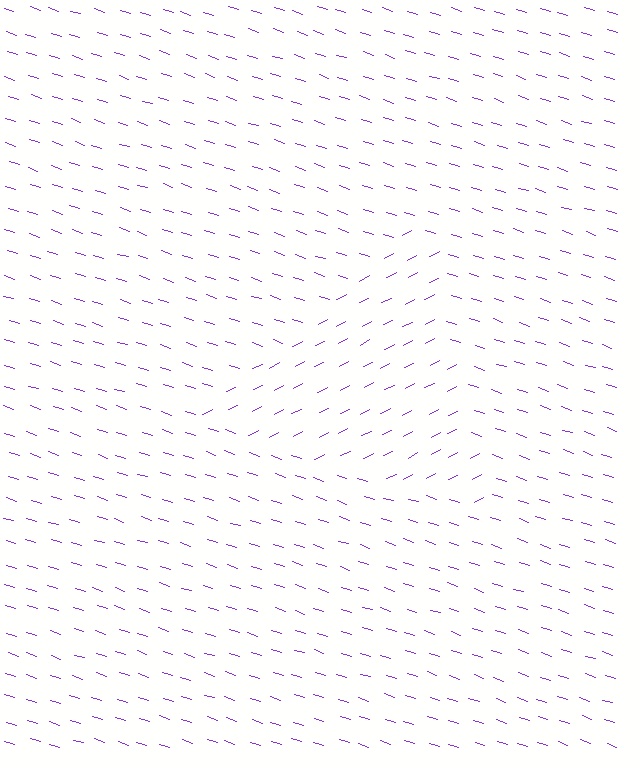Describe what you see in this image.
The image is filled with small purple line segments. A triangle region in the image has lines oriented differently from the surrounding lines, creating a visible texture boundary.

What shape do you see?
I see a triangle.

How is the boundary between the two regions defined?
The boundary is defined purely by a change in line orientation (approximately 45 degrees difference). All lines are the same color and thickness.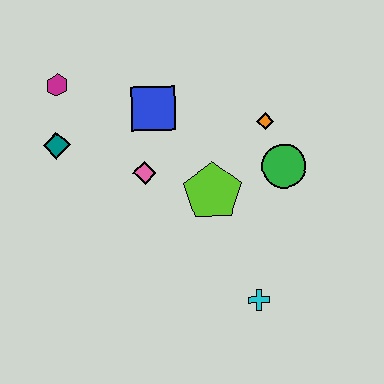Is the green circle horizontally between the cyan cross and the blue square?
No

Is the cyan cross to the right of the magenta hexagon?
Yes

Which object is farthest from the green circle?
The magenta hexagon is farthest from the green circle.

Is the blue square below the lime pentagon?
No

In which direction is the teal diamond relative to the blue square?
The teal diamond is to the left of the blue square.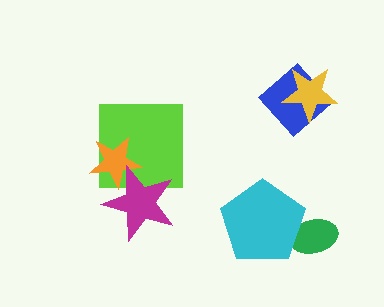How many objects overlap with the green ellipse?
1 object overlaps with the green ellipse.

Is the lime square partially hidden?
Yes, it is partially covered by another shape.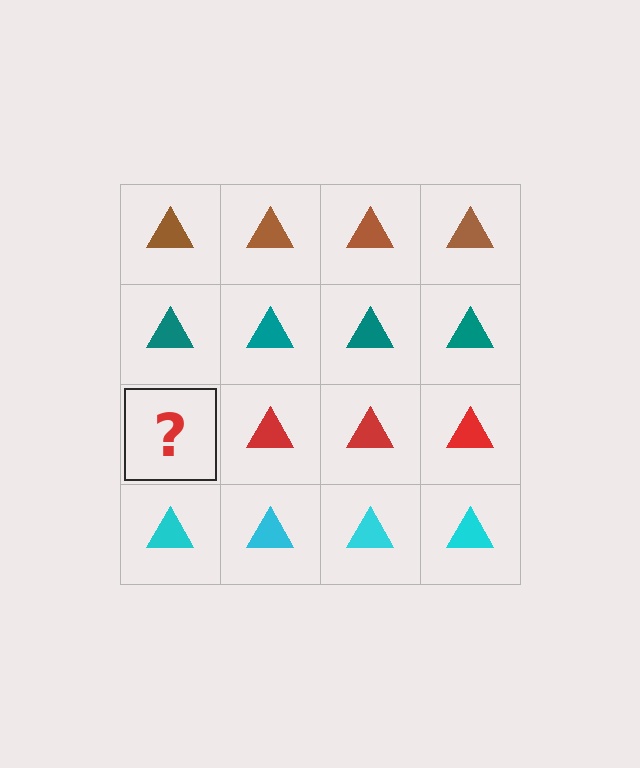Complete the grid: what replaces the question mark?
The question mark should be replaced with a red triangle.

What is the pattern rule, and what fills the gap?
The rule is that each row has a consistent color. The gap should be filled with a red triangle.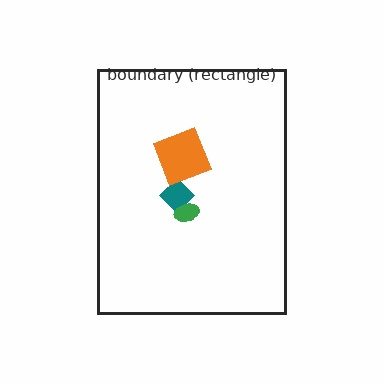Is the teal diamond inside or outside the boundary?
Inside.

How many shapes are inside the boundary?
3 inside, 0 outside.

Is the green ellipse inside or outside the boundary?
Inside.